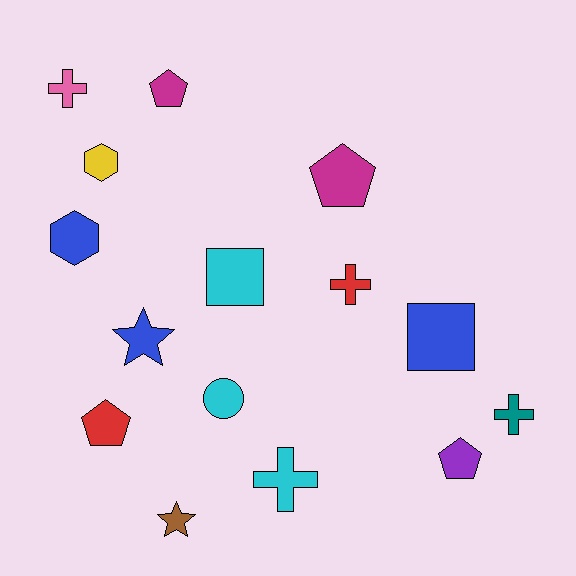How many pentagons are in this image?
There are 4 pentagons.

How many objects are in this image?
There are 15 objects.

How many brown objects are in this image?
There is 1 brown object.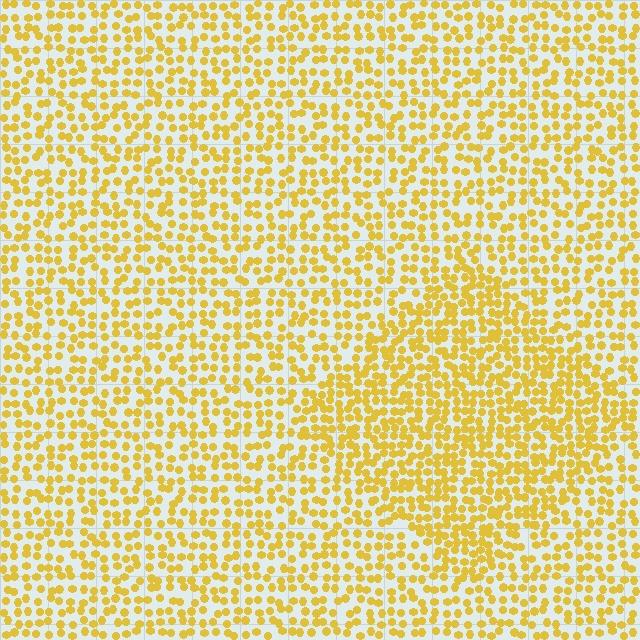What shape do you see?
I see a diamond.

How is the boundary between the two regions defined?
The boundary is defined by a change in element density (approximately 1.6x ratio). All elements are the same color, size, and shape.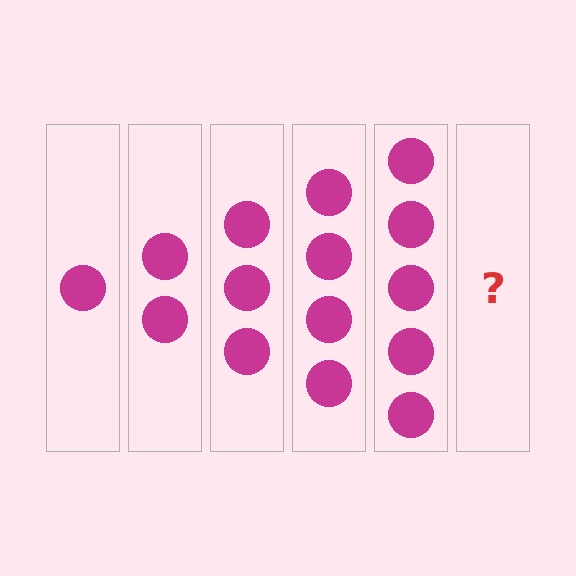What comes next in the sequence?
The next element should be 6 circles.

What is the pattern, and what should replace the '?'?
The pattern is that each step adds one more circle. The '?' should be 6 circles.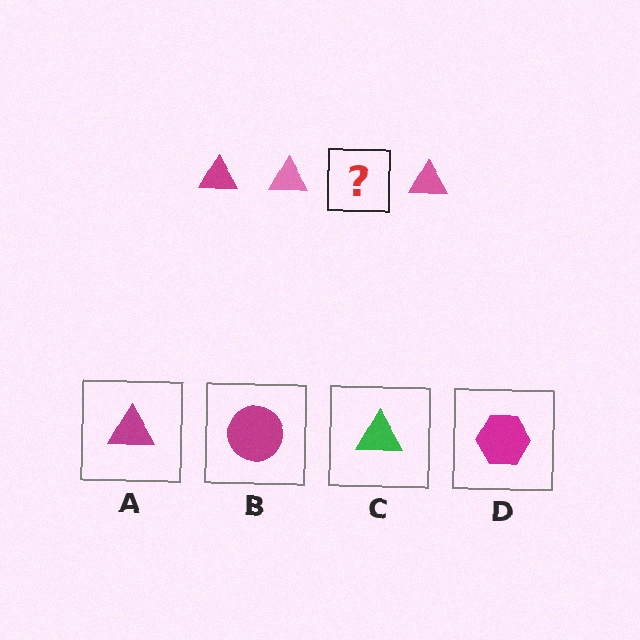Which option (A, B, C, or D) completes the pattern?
A.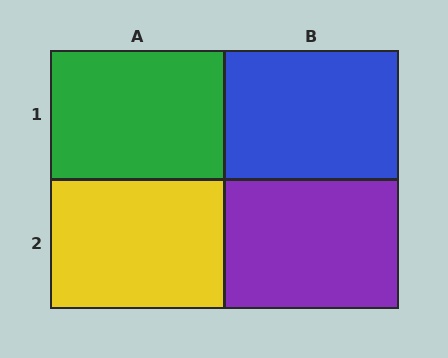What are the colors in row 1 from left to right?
Green, blue.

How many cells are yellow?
1 cell is yellow.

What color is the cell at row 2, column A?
Yellow.